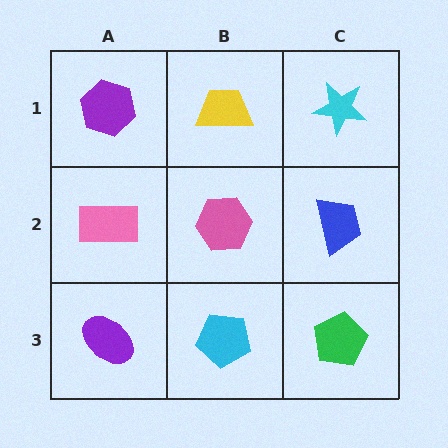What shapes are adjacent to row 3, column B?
A pink hexagon (row 2, column B), a purple ellipse (row 3, column A), a green pentagon (row 3, column C).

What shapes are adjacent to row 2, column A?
A purple hexagon (row 1, column A), a purple ellipse (row 3, column A), a pink hexagon (row 2, column B).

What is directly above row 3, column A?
A pink rectangle.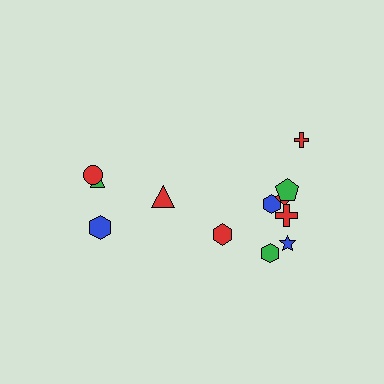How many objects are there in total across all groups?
There are 12 objects.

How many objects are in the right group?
There are 8 objects.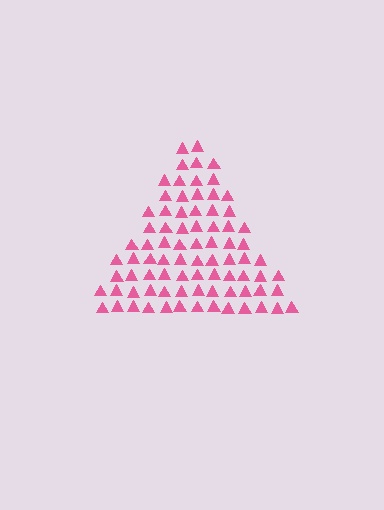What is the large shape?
The large shape is a triangle.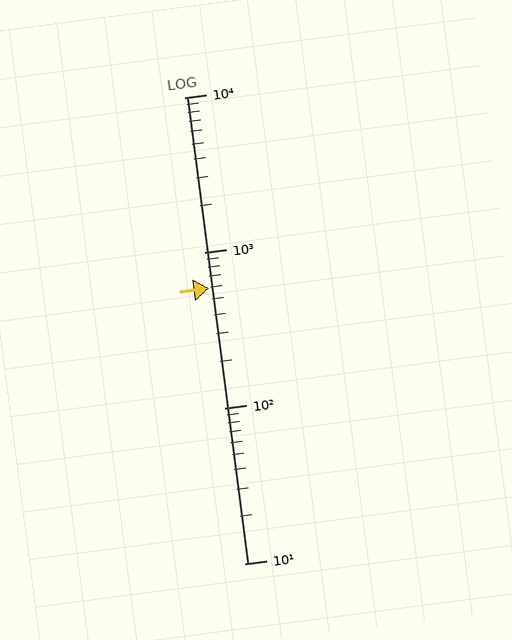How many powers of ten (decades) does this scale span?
The scale spans 3 decades, from 10 to 10000.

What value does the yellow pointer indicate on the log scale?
The pointer indicates approximately 590.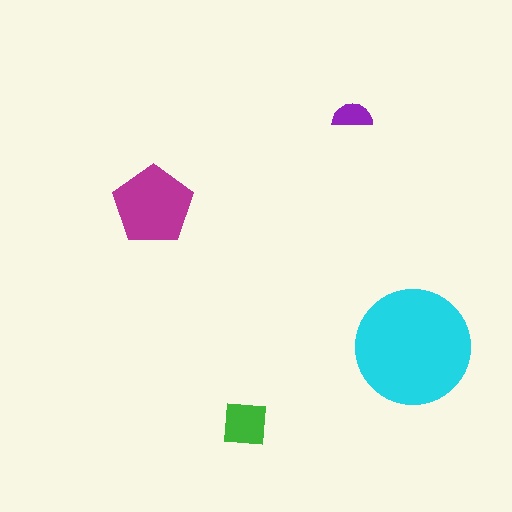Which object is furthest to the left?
The magenta pentagon is leftmost.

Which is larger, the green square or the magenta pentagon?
The magenta pentagon.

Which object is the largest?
The cyan circle.